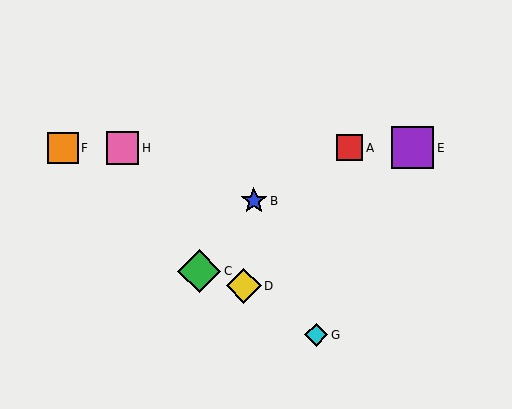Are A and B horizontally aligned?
No, A is at y≈148 and B is at y≈201.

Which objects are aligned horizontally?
Objects A, E, F, H are aligned horizontally.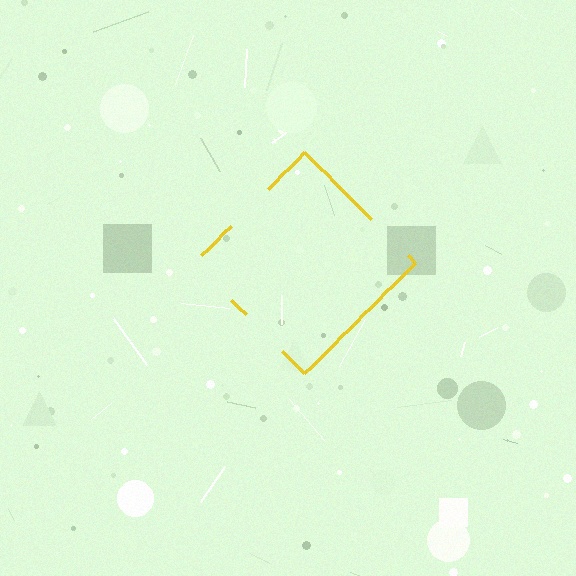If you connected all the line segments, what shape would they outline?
They would outline a diamond.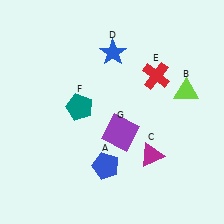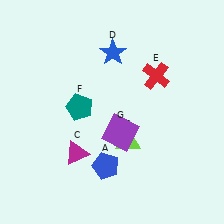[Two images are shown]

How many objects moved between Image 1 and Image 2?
2 objects moved between the two images.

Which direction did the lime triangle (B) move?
The lime triangle (B) moved left.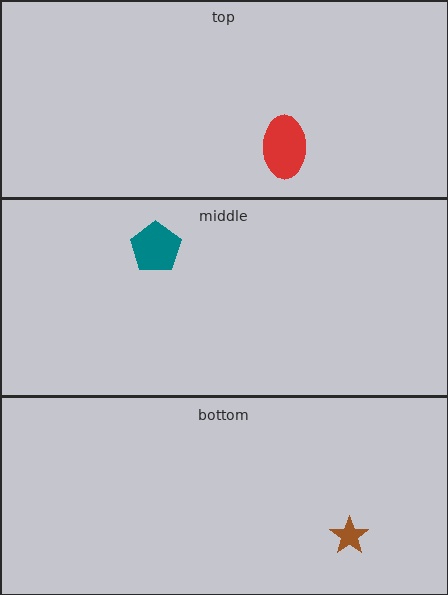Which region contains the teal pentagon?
The middle region.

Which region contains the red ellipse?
The top region.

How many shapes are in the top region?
1.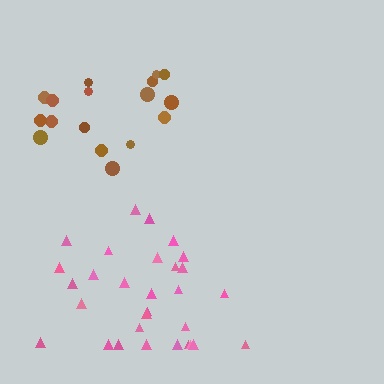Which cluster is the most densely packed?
Pink.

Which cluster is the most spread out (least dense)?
Brown.